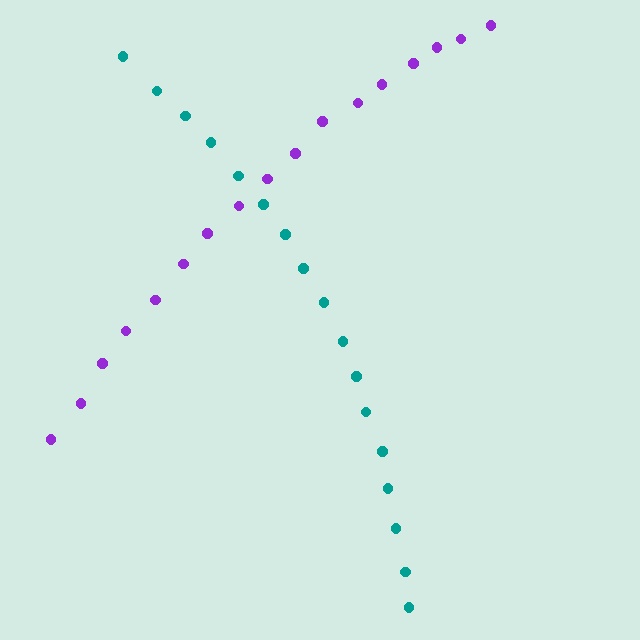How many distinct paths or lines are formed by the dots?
There are 2 distinct paths.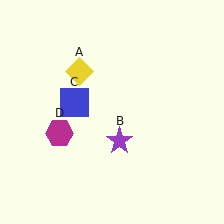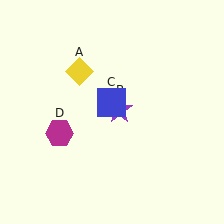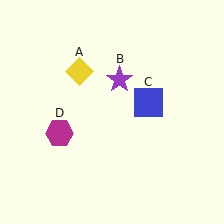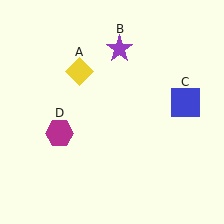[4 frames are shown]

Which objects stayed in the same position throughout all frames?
Yellow diamond (object A) and magenta hexagon (object D) remained stationary.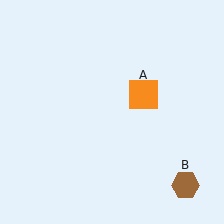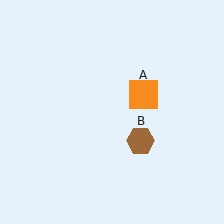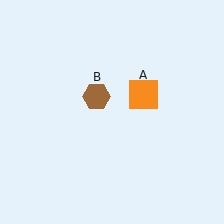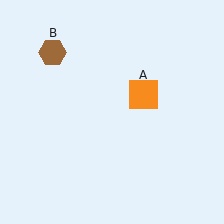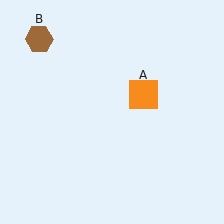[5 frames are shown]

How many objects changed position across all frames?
1 object changed position: brown hexagon (object B).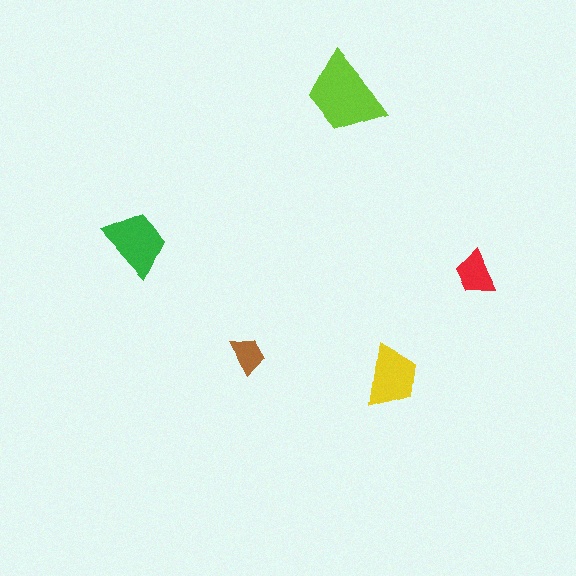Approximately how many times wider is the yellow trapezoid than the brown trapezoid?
About 1.5 times wider.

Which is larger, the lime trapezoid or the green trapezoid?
The lime one.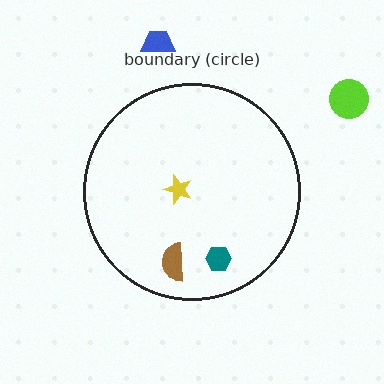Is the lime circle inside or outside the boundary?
Outside.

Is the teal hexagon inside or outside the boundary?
Inside.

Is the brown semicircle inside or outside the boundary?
Inside.